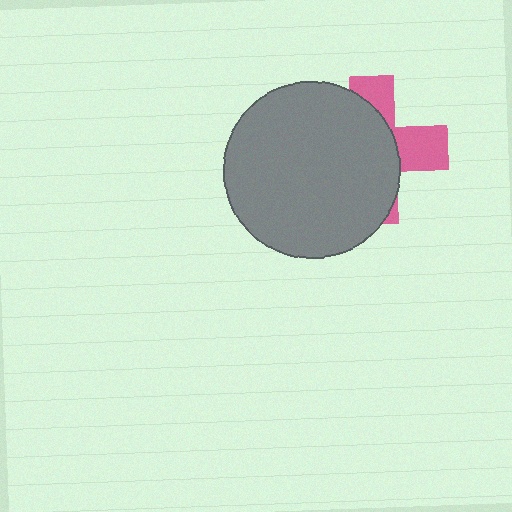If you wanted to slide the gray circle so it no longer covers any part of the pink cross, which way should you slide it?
Slide it left — that is the most direct way to separate the two shapes.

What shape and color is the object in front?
The object in front is a gray circle.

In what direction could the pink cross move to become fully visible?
The pink cross could move right. That would shift it out from behind the gray circle entirely.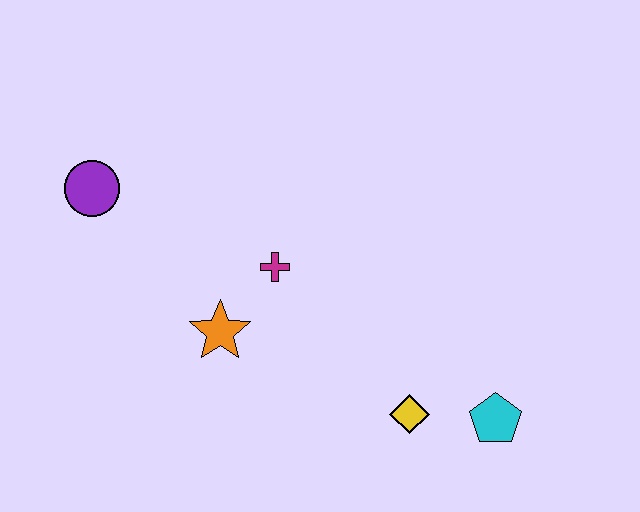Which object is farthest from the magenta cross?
The cyan pentagon is farthest from the magenta cross.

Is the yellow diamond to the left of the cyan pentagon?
Yes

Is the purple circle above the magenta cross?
Yes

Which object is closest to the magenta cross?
The orange star is closest to the magenta cross.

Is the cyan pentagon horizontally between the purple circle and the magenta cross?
No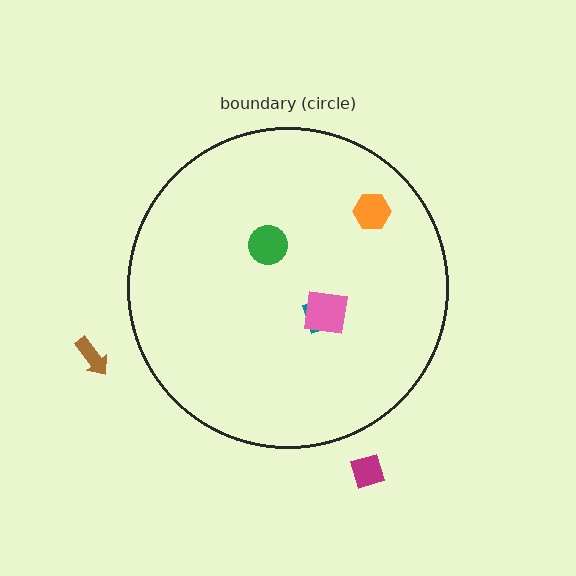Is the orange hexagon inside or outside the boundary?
Inside.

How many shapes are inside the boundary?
4 inside, 2 outside.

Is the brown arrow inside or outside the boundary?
Outside.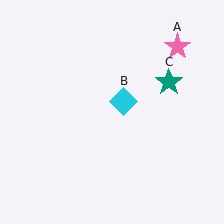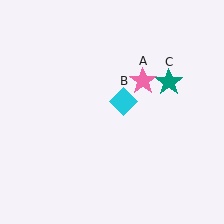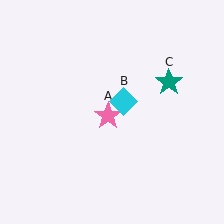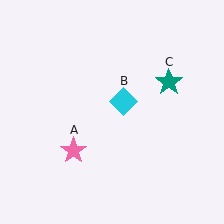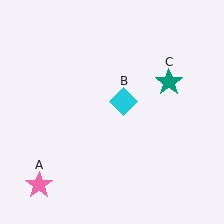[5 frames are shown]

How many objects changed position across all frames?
1 object changed position: pink star (object A).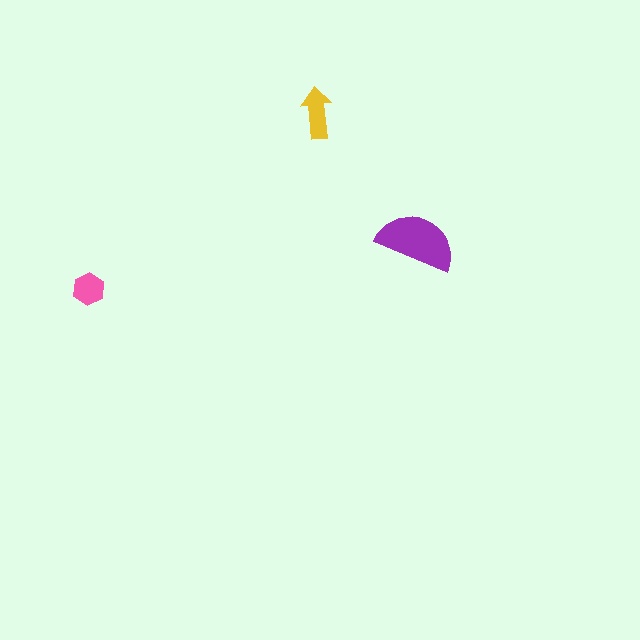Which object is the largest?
The purple semicircle.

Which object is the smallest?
The pink hexagon.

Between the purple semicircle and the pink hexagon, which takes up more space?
The purple semicircle.